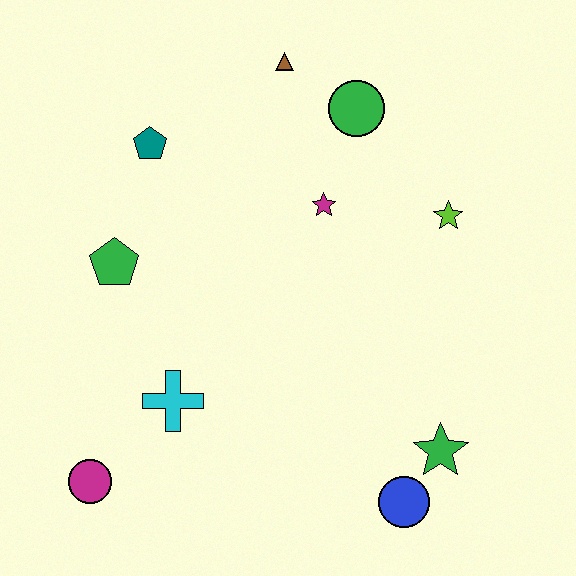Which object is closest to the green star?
The blue circle is closest to the green star.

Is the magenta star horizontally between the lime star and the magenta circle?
Yes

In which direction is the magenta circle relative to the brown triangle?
The magenta circle is below the brown triangle.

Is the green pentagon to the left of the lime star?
Yes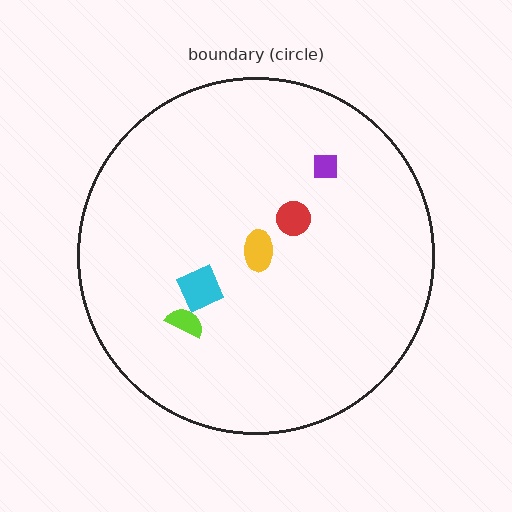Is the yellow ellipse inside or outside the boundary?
Inside.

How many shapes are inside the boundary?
5 inside, 0 outside.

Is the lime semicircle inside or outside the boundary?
Inside.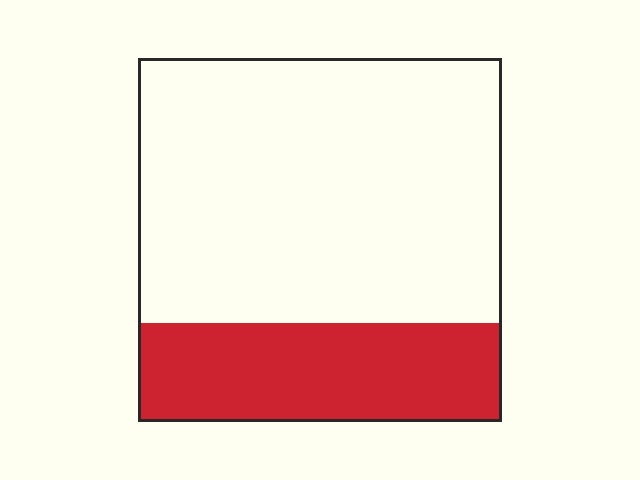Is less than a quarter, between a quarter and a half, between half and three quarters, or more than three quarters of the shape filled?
Between a quarter and a half.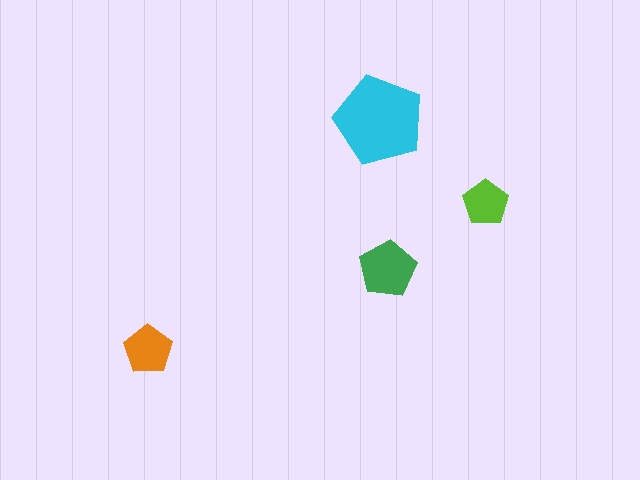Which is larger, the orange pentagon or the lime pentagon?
The orange one.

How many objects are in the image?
There are 4 objects in the image.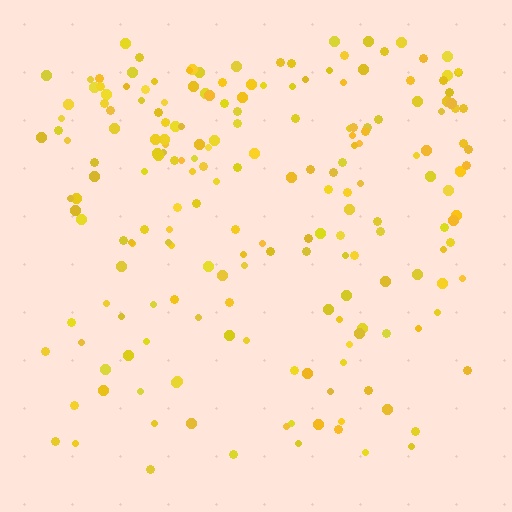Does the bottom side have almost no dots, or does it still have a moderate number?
Still a moderate number, just noticeably fewer than the top.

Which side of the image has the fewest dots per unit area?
The bottom.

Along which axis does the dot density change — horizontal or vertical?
Vertical.